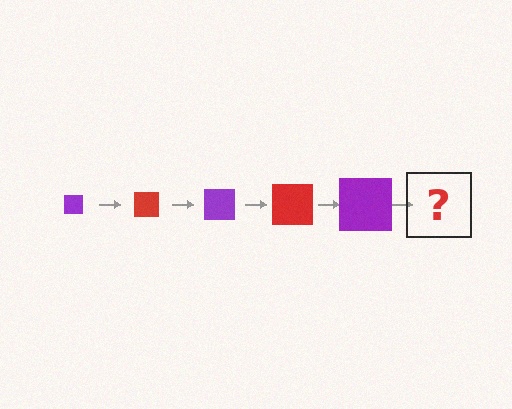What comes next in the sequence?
The next element should be a red square, larger than the previous one.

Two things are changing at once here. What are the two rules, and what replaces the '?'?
The two rules are that the square grows larger each step and the color cycles through purple and red. The '?' should be a red square, larger than the previous one.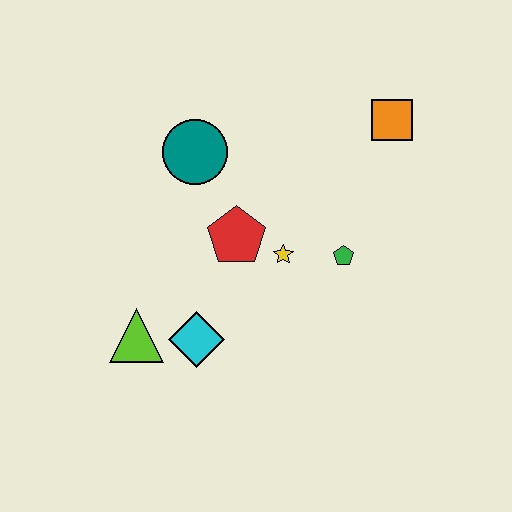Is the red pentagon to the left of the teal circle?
No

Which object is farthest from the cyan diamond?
The orange square is farthest from the cyan diamond.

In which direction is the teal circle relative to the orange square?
The teal circle is to the left of the orange square.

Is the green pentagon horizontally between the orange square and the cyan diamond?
Yes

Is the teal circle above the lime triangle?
Yes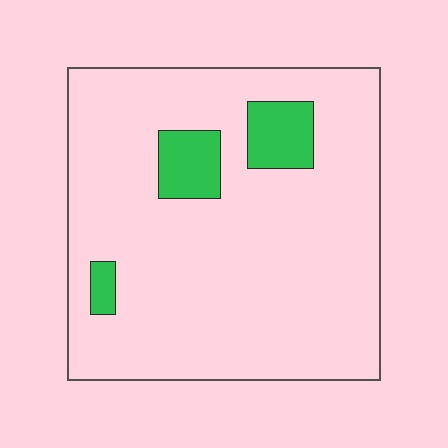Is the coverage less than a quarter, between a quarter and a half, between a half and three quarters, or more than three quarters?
Less than a quarter.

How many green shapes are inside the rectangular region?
3.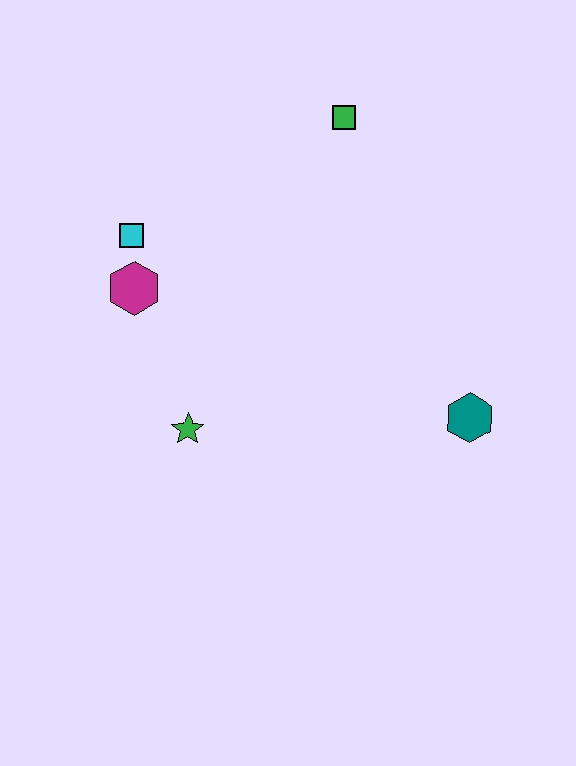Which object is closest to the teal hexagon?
The green star is closest to the teal hexagon.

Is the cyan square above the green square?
No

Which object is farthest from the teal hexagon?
The cyan square is farthest from the teal hexagon.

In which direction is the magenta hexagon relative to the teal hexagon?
The magenta hexagon is to the left of the teal hexagon.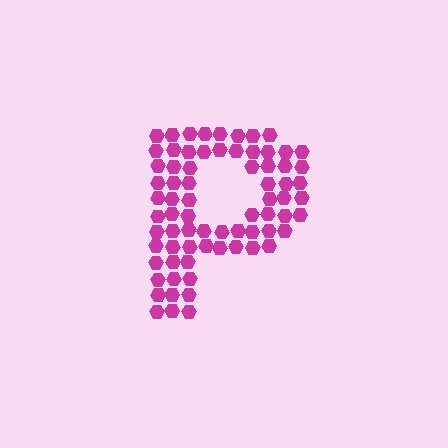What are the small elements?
The small elements are hexagons.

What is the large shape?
The large shape is the letter P.